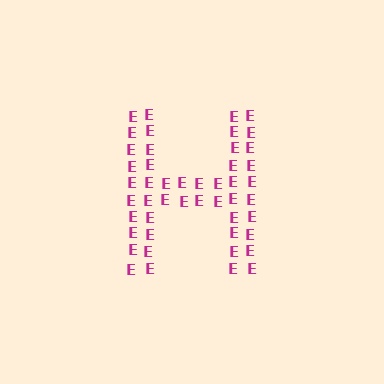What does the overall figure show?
The overall figure shows the letter H.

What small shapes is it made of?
It is made of small letter E's.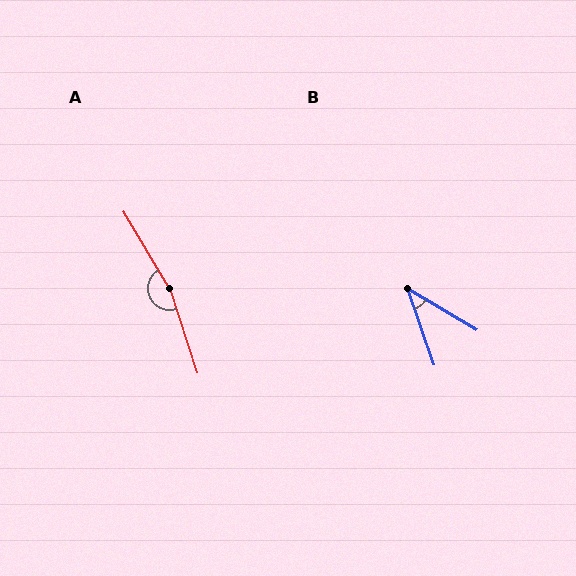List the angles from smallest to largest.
B (40°), A (168°).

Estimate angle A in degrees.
Approximately 168 degrees.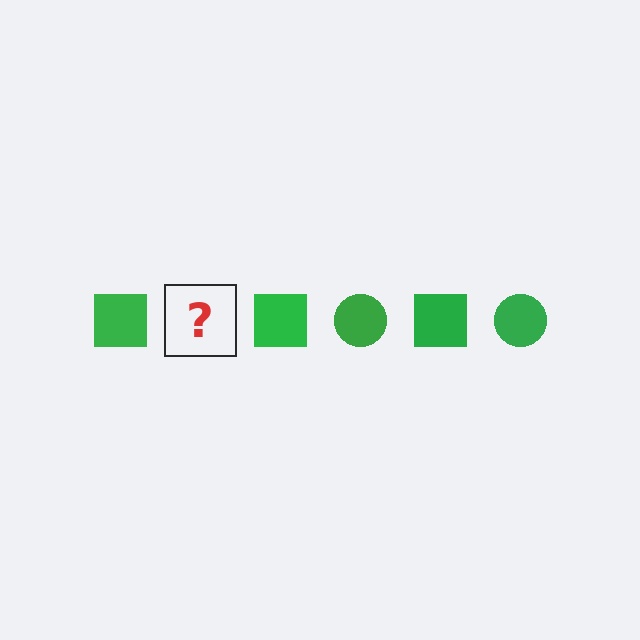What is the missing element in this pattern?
The missing element is a green circle.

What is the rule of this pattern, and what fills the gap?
The rule is that the pattern cycles through square, circle shapes in green. The gap should be filled with a green circle.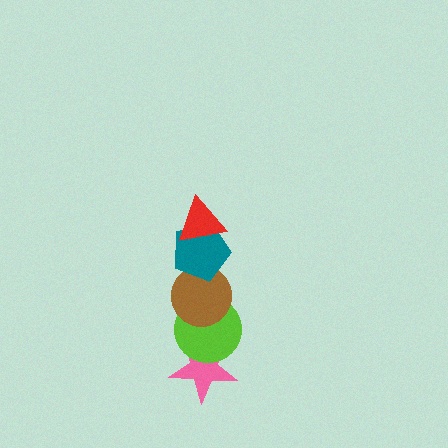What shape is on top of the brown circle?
The teal pentagon is on top of the brown circle.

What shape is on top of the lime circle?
The brown circle is on top of the lime circle.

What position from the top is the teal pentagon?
The teal pentagon is 2nd from the top.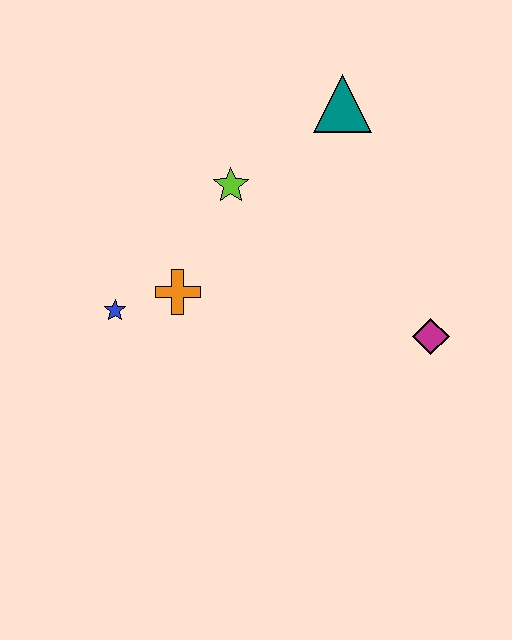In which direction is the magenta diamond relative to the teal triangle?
The magenta diamond is below the teal triangle.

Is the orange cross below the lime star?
Yes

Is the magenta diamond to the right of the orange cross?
Yes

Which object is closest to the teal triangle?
The lime star is closest to the teal triangle.